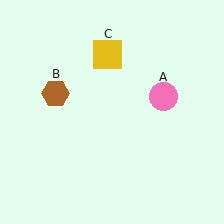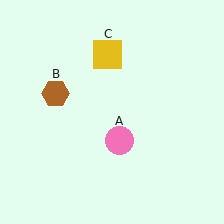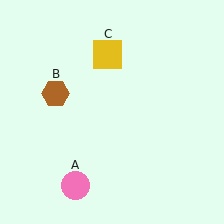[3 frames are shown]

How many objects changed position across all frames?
1 object changed position: pink circle (object A).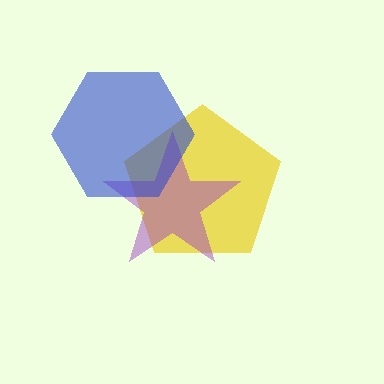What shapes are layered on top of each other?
The layered shapes are: a yellow pentagon, a purple star, a blue hexagon.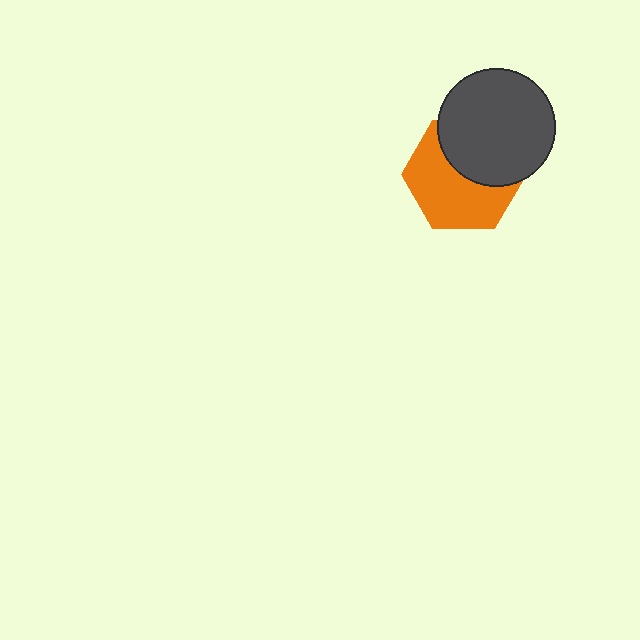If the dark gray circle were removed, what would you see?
You would see the complete orange hexagon.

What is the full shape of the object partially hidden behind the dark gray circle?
The partially hidden object is an orange hexagon.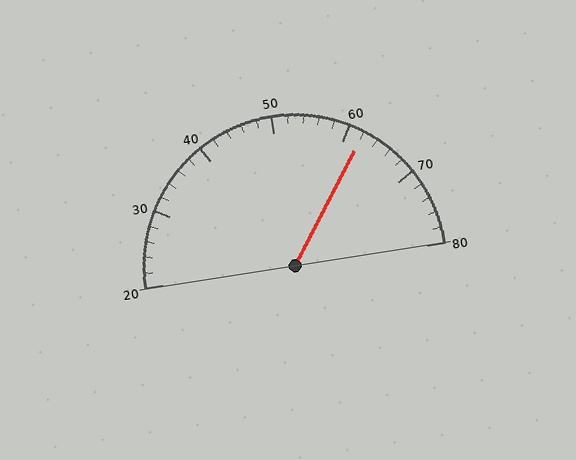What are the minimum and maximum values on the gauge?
The gauge ranges from 20 to 80.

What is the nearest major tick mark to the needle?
The nearest major tick mark is 60.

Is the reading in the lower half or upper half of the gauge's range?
The reading is in the upper half of the range (20 to 80).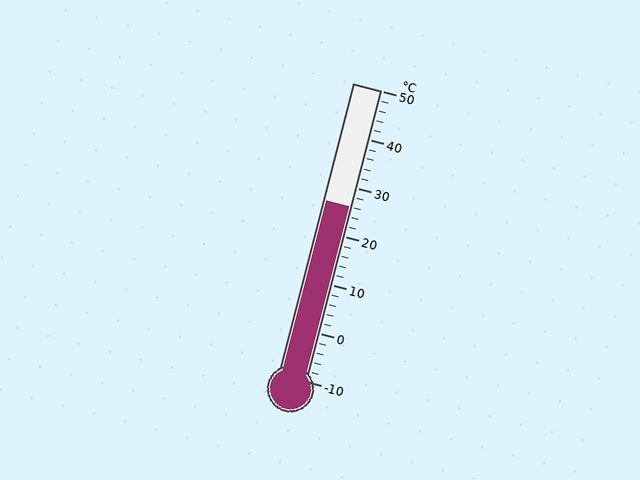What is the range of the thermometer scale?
The thermometer scale ranges from -10°C to 50°C.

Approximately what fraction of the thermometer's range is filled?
The thermometer is filled to approximately 60% of its range.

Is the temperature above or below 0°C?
The temperature is above 0°C.